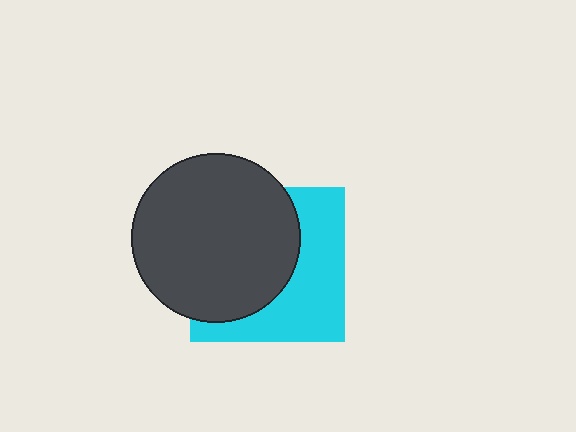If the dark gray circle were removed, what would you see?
You would see the complete cyan square.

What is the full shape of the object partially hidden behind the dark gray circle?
The partially hidden object is a cyan square.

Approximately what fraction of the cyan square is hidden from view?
Roughly 55% of the cyan square is hidden behind the dark gray circle.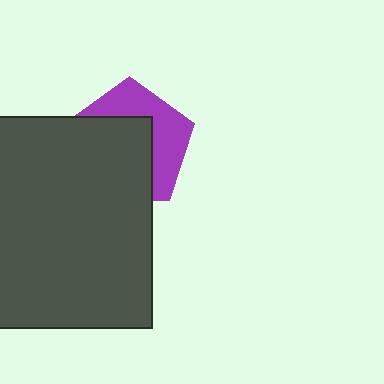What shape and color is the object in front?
The object in front is a dark gray square.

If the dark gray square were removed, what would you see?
You would see the complete purple pentagon.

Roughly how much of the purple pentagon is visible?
A small part of it is visible (roughly 41%).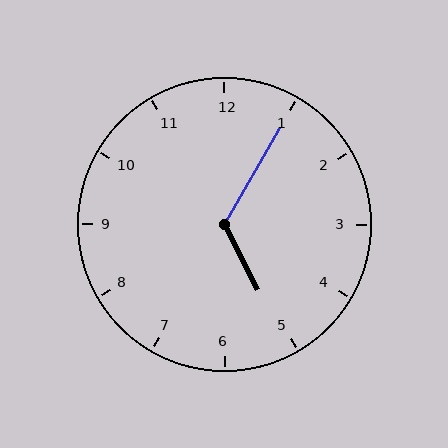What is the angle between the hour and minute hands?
Approximately 122 degrees.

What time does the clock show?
5:05.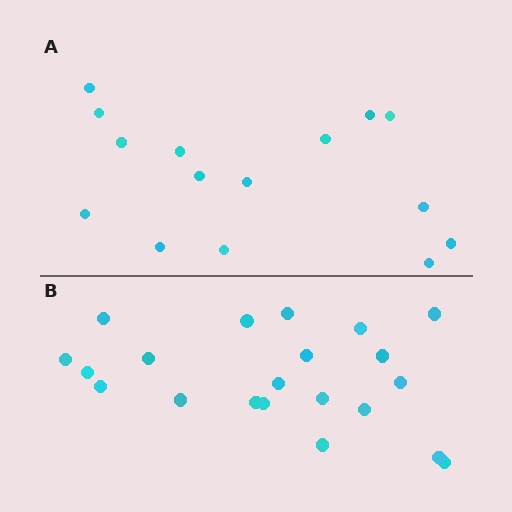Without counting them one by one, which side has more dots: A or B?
Region B (the bottom region) has more dots.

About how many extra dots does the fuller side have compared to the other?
Region B has about 6 more dots than region A.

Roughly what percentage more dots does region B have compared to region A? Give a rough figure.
About 40% more.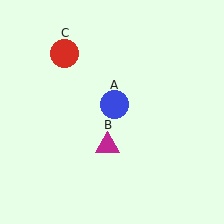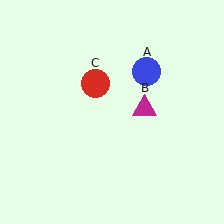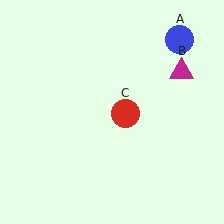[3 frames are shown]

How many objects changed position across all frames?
3 objects changed position: blue circle (object A), magenta triangle (object B), red circle (object C).